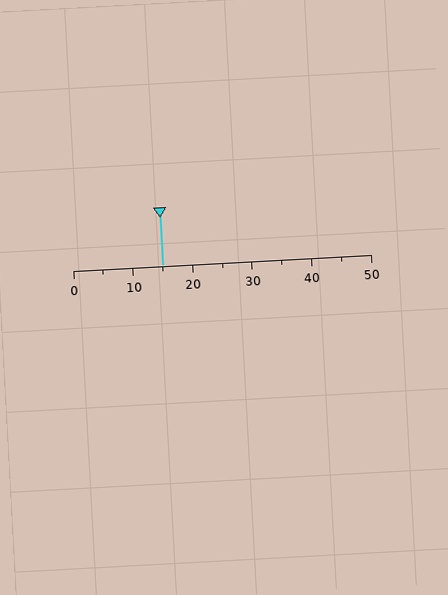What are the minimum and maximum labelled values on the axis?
The axis runs from 0 to 50.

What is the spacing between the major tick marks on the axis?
The major ticks are spaced 10 apart.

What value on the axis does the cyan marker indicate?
The marker indicates approximately 15.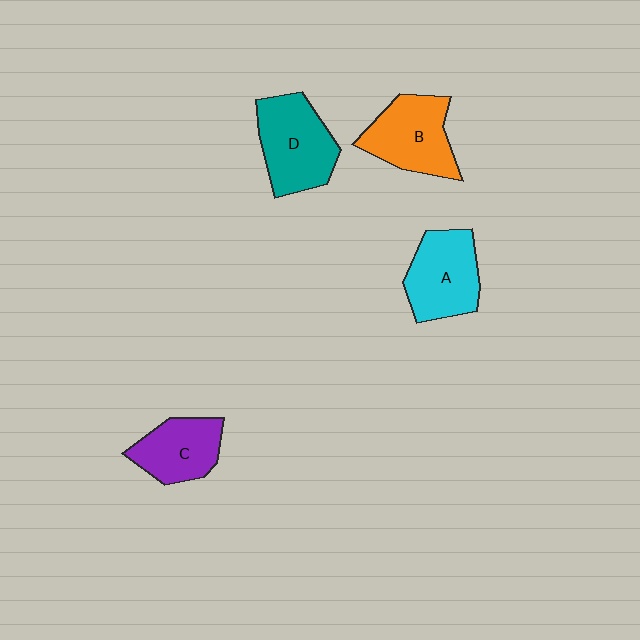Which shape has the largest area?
Shape D (teal).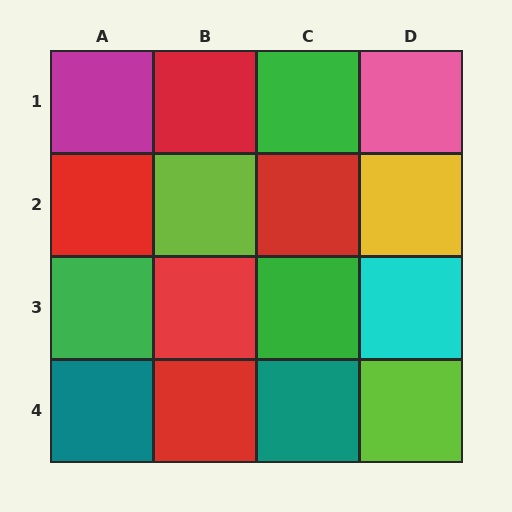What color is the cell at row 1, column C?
Green.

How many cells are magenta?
1 cell is magenta.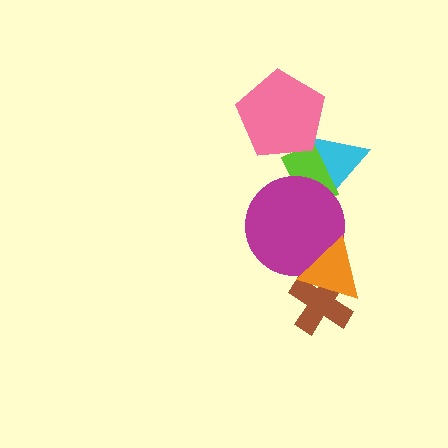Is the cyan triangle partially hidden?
Yes, it is partially covered by another shape.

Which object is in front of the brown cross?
The orange triangle is in front of the brown cross.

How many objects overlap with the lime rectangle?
3 objects overlap with the lime rectangle.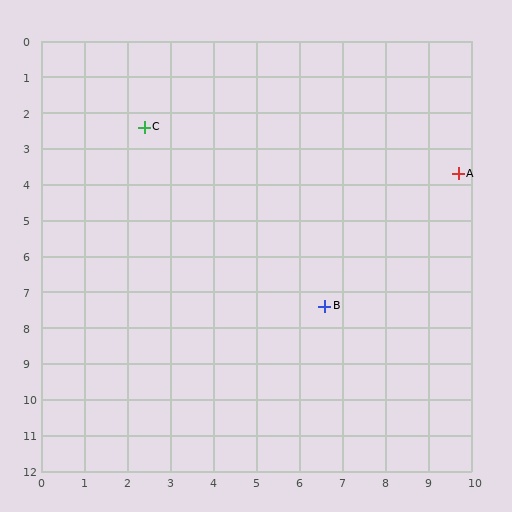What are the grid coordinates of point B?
Point B is at approximately (6.6, 7.4).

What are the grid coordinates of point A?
Point A is at approximately (9.7, 3.7).